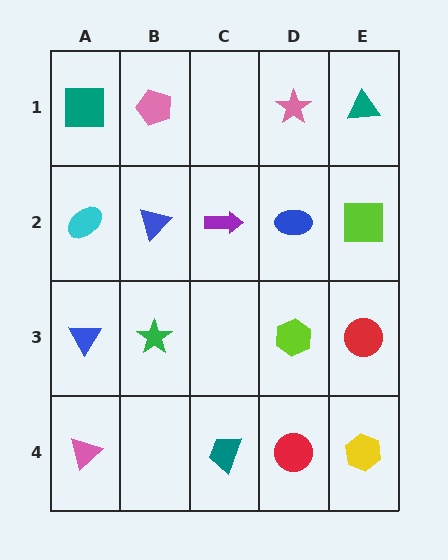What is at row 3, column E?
A red circle.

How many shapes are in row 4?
4 shapes.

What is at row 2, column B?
A blue triangle.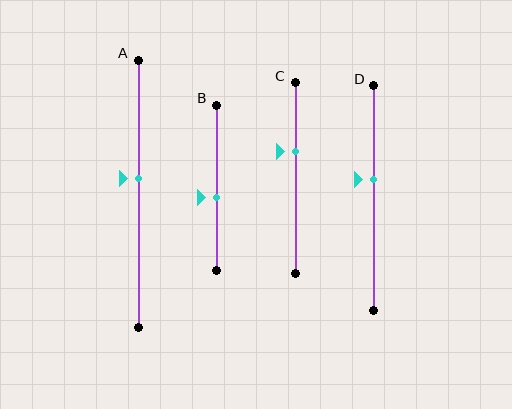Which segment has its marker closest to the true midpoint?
Segment A has its marker closest to the true midpoint.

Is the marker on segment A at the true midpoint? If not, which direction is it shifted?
No, the marker on segment A is shifted upward by about 6% of the segment length.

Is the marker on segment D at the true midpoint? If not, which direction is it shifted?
No, the marker on segment D is shifted upward by about 8% of the segment length.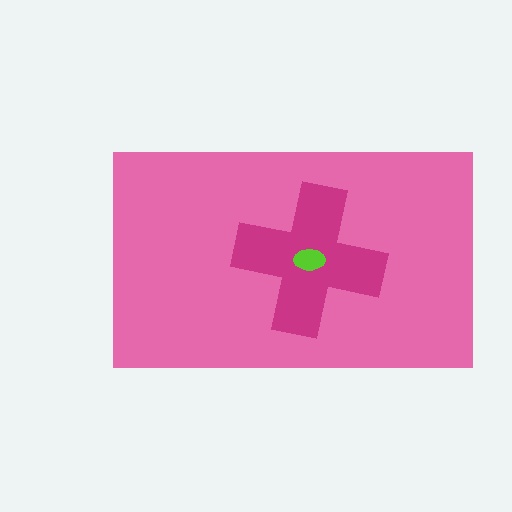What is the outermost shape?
The pink rectangle.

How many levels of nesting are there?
3.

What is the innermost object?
The lime ellipse.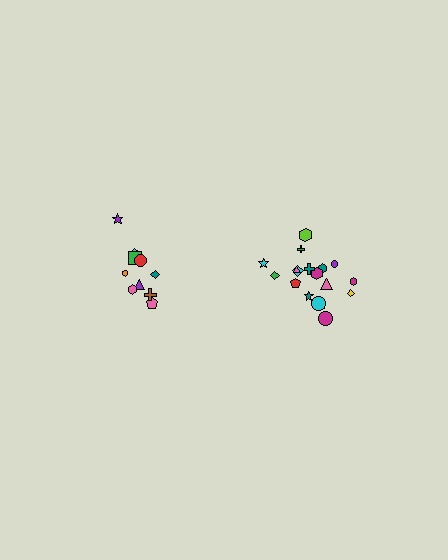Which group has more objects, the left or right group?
The right group.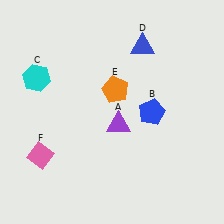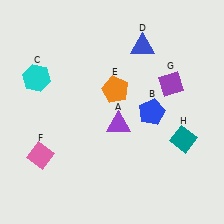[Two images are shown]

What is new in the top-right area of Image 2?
A purple diamond (G) was added in the top-right area of Image 2.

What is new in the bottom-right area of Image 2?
A teal diamond (H) was added in the bottom-right area of Image 2.